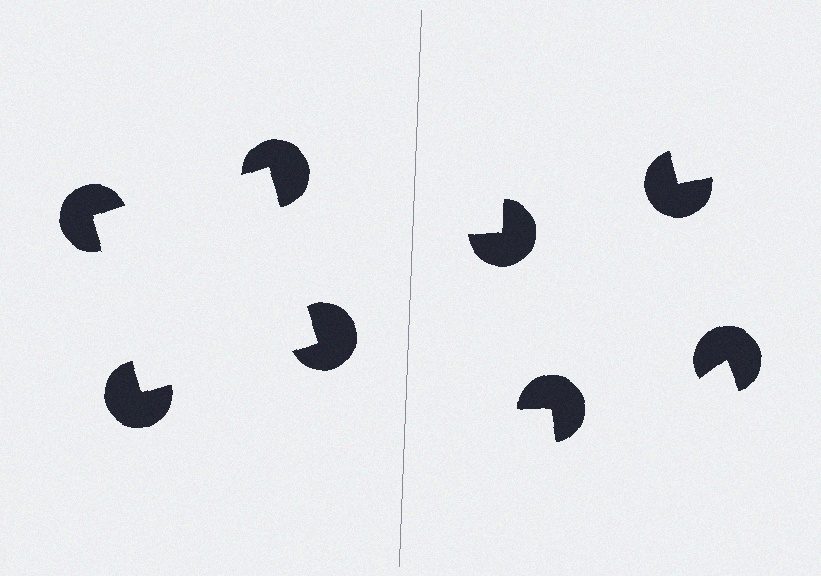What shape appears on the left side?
An illusory square.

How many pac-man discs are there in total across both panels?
8 — 4 on each side.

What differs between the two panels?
The pac-man discs are positioned identically on both sides; only the wedge orientations differ. On the left they align to a square; on the right they are misaligned.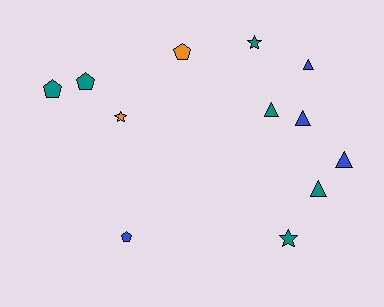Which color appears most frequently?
Teal, with 6 objects.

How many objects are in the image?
There are 12 objects.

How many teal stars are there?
There are 2 teal stars.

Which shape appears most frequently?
Triangle, with 5 objects.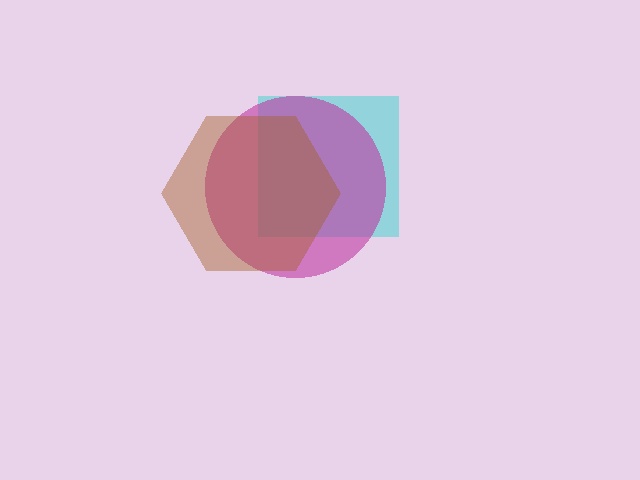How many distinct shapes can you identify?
There are 3 distinct shapes: a cyan square, a magenta circle, a brown hexagon.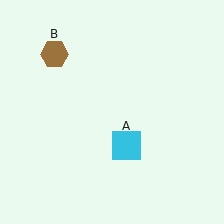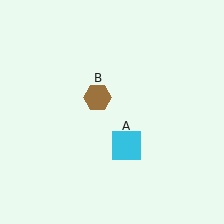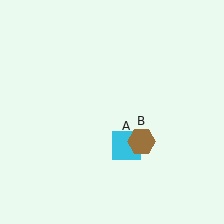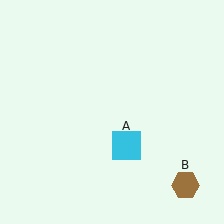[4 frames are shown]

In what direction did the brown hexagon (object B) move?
The brown hexagon (object B) moved down and to the right.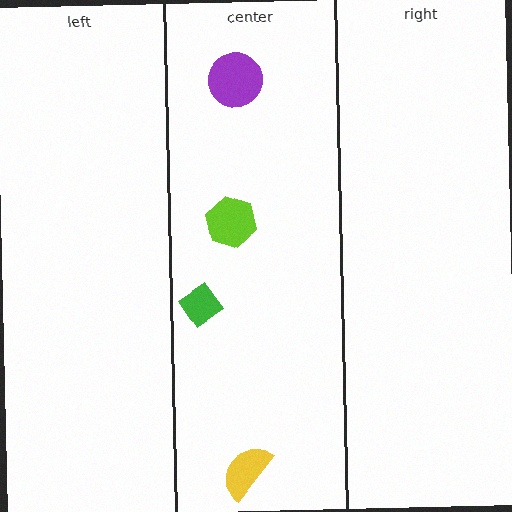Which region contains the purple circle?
The center region.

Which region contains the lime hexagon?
The center region.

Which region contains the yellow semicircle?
The center region.